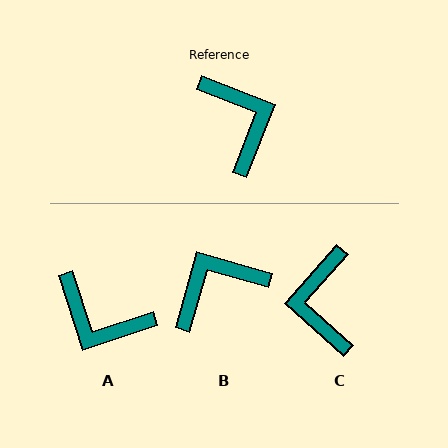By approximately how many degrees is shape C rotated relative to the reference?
Approximately 160 degrees counter-clockwise.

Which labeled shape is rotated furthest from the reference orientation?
C, about 160 degrees away.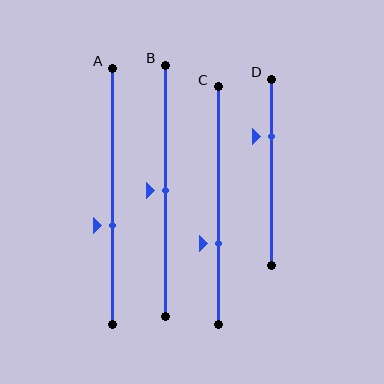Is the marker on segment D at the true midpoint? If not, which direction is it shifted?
No, the marker on segment D is shifted upward by about 19% of the segment length.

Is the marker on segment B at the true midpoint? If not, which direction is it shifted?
Yes, the marker on segment B is at the true midpoint.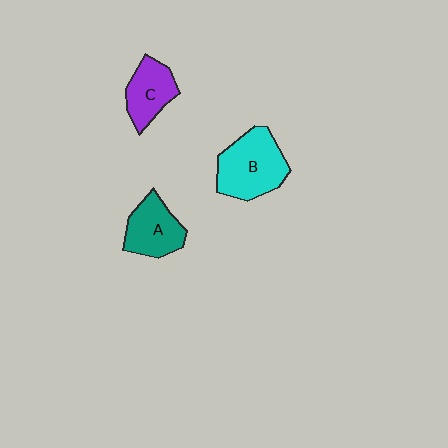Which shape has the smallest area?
Shape C (purple).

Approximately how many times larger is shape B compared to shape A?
Approximately 1.4 times.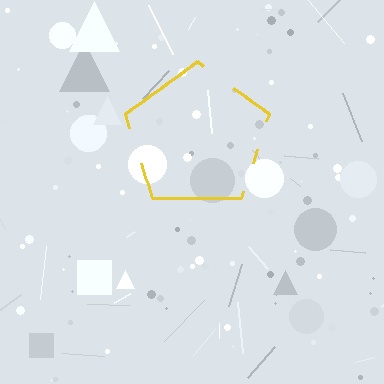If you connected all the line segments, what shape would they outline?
They would outline a pentagon.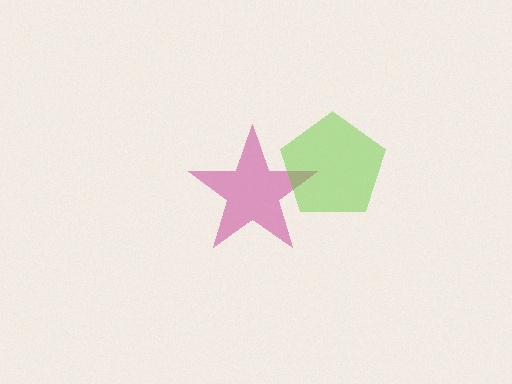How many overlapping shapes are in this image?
There are 2 overlapping shapes in the image.